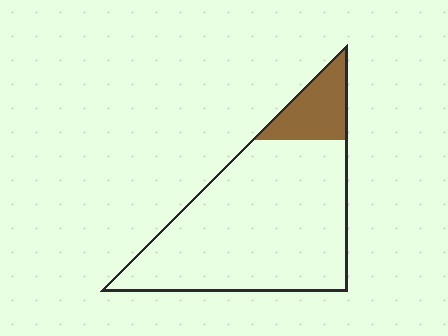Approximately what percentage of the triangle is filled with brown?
Approximately 15%.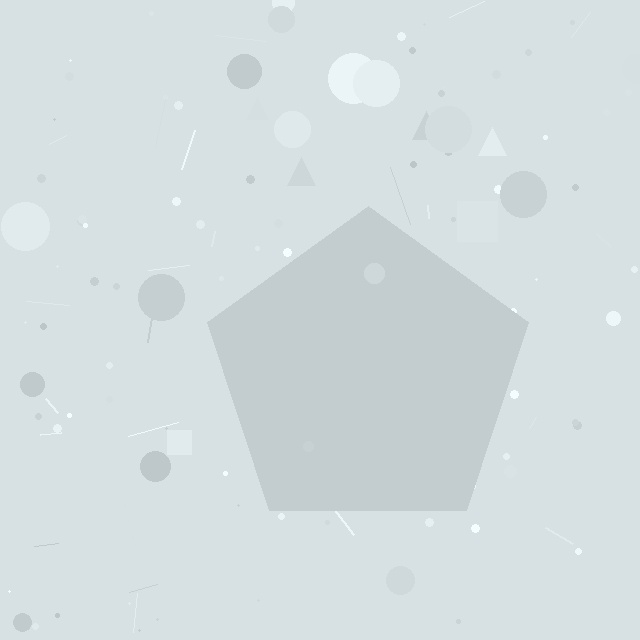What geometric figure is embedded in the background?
A pentagon is embedded in the background.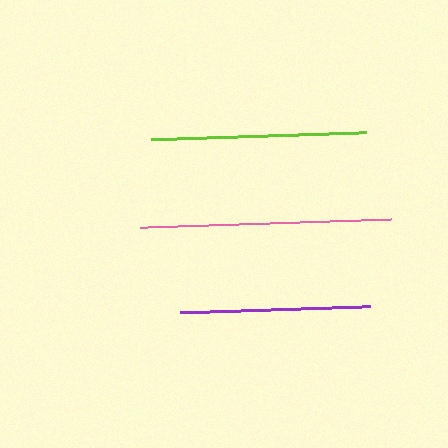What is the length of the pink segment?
The pink segment is approximately 251 pixels long.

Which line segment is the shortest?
The purple line is the shortest at approximately 189 pixels.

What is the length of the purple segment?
The purple segment is approximately 189 pixels long.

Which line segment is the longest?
The pink line is the longest at approximately 251 pixels.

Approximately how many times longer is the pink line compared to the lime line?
The pink line is approximately 1.2 times the length of the lime line.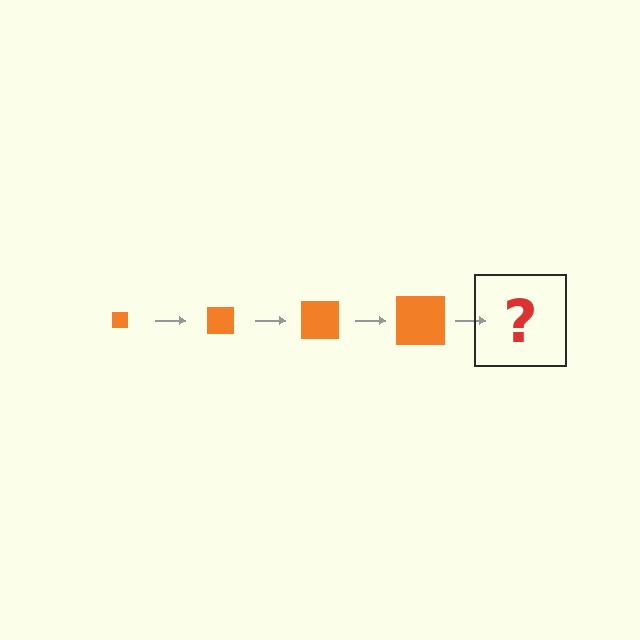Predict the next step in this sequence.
The next step is an orange square, larger than the previous one.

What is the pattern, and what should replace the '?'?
The pattern is that the square gets progressively larger each step. The '?' should be an orange square, larger than the previous one.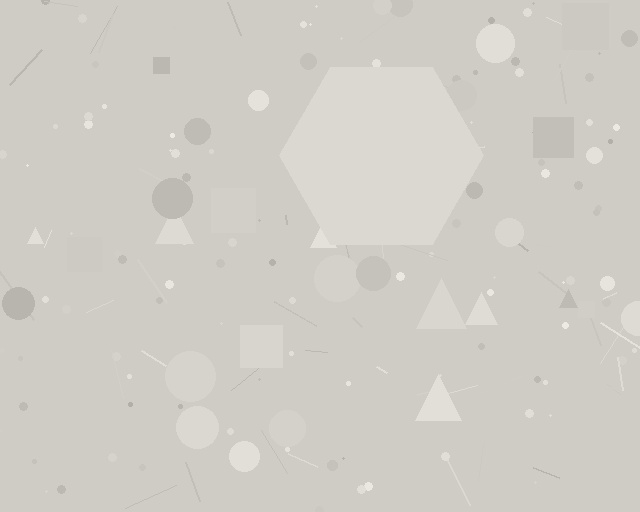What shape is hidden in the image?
A hexagon is hidden in the image.